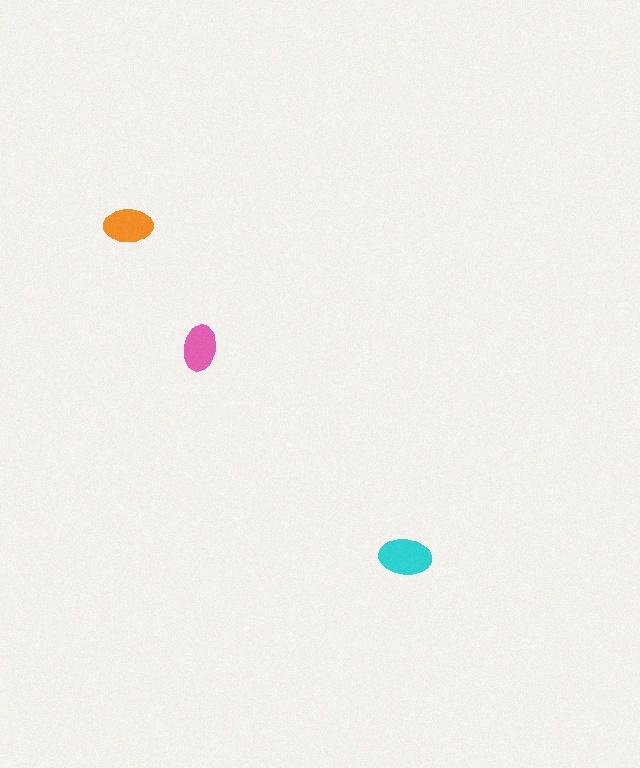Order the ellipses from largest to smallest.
the cyan one, the orange one, the pink one.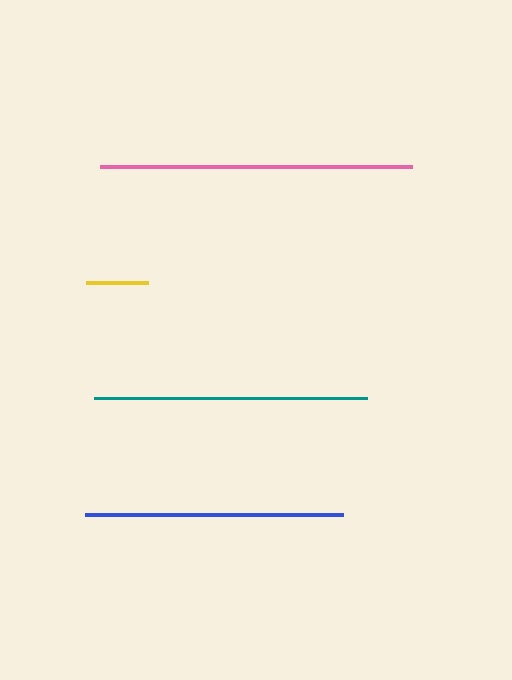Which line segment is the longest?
The pink line is the longest at approximately 312 pixels.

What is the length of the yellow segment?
The yellow segment is approximately 61 pixels long.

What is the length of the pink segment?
The pink segment is approximately 312 pixels long.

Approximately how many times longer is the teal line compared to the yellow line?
The teal line is approximately 4.4 times the length of the yellow line.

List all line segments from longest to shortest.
From longest to shortest: pink, teal, blue, yellow.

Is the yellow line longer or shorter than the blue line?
The blue line is longer than the yellow line.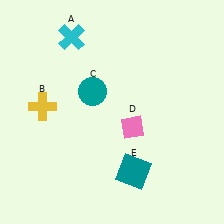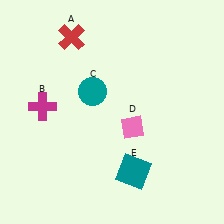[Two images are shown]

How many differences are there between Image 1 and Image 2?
There are 2 differences between the two images.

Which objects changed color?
A changed from cyan to red. B changed from yellow to magenta.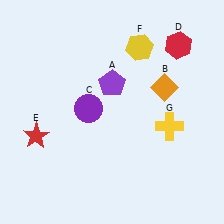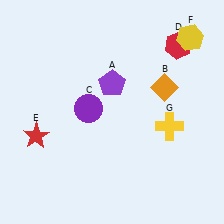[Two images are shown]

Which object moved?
The yellow hexagon (F) moved right.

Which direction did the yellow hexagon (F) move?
The yellow hexagon (F) moved right.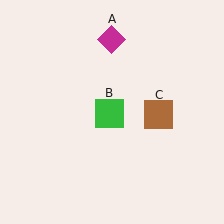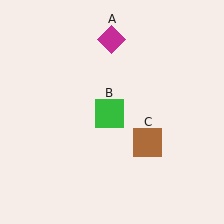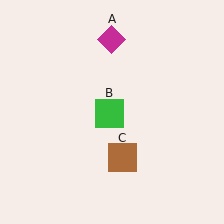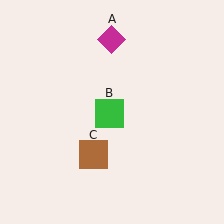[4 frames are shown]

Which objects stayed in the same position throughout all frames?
Magenta diamond (object A) and green square (object B) remained stationary.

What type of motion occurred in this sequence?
The brown square (object C) rotated clockwise around the center of the scene.